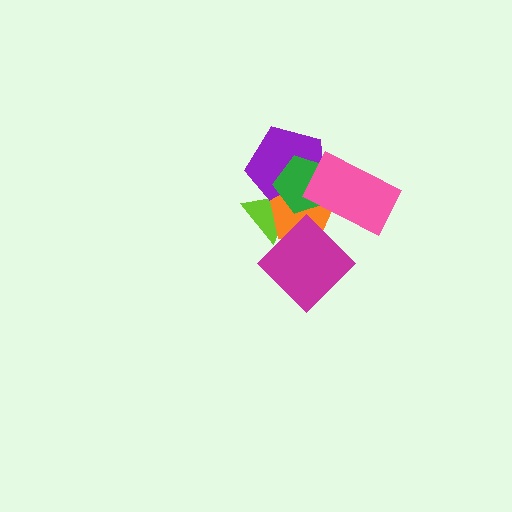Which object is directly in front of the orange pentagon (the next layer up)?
The magenta diamond is directly in front of the orange pentagon.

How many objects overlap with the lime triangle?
4 objects overlap with the lime triangle.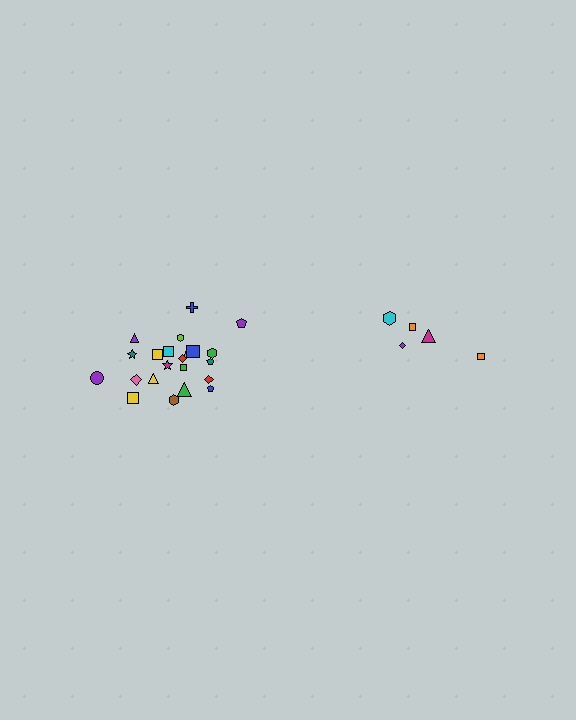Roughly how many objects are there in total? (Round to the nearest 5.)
Roughly 25 objects in total.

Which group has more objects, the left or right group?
The left group.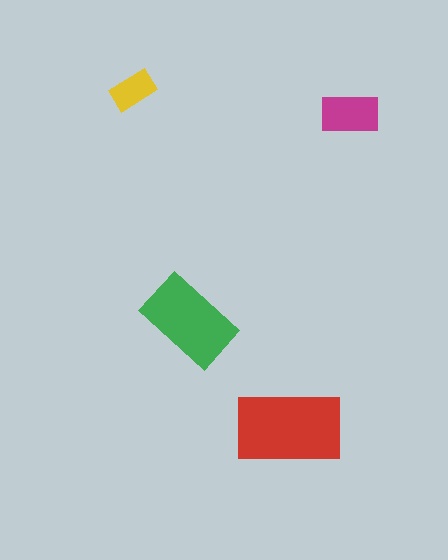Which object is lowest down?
The red rectangle is bottommost.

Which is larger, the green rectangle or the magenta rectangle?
The green one.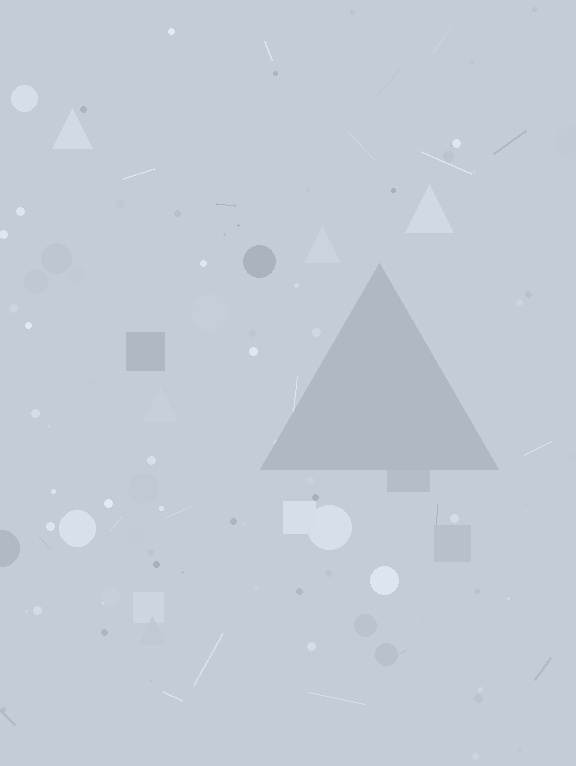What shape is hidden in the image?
A triangle is hidden in the image.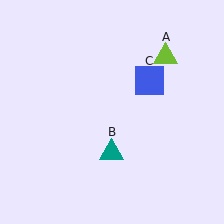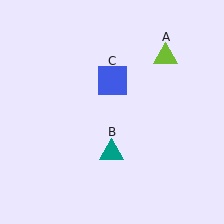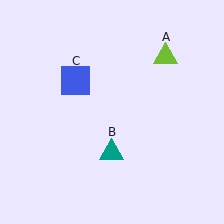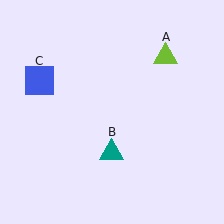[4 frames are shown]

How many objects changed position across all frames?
1 object changed position: blue square (object C).